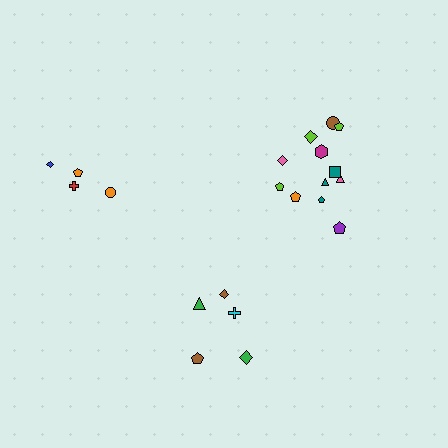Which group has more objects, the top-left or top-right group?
The top-right group.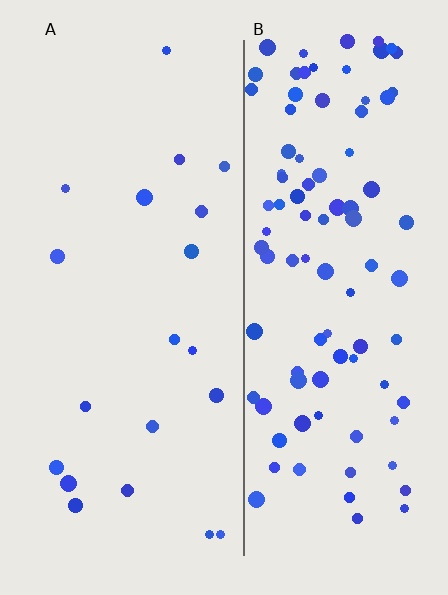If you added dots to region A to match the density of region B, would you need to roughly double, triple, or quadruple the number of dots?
Approximately quadruple.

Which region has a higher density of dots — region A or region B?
B (the right).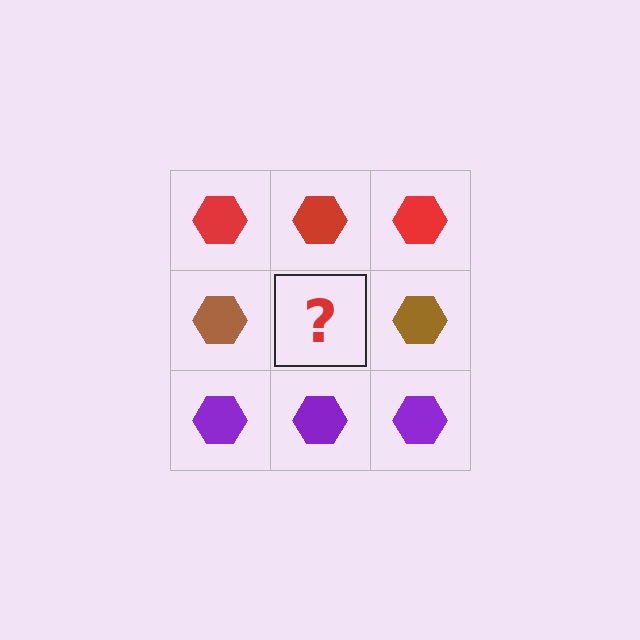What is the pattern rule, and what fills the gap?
The rule is that each row has a consistent color. The gap should be filled with a brown hexagon.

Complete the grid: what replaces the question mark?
The question mark should be replaced with a brown hexagon.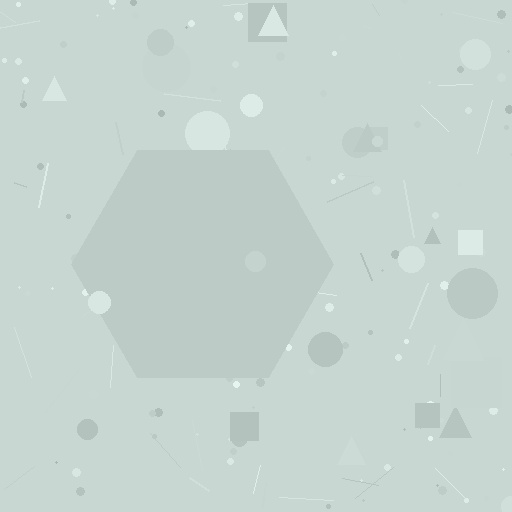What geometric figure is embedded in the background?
A hexagon is embedded in the background.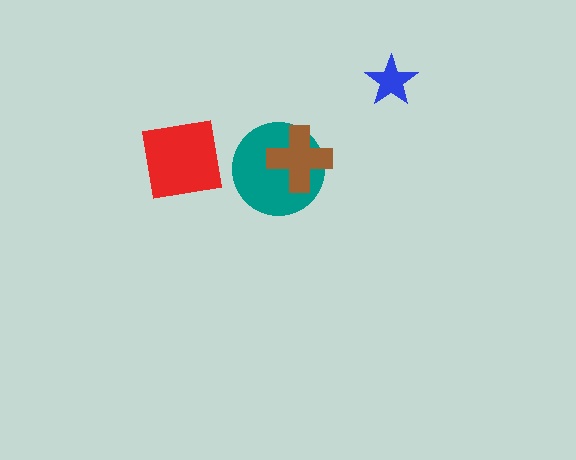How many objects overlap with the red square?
0 objects overlap with the red square.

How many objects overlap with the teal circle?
1 object overlaps with the teal circle.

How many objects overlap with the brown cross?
1 object overlaps with the brown cross.